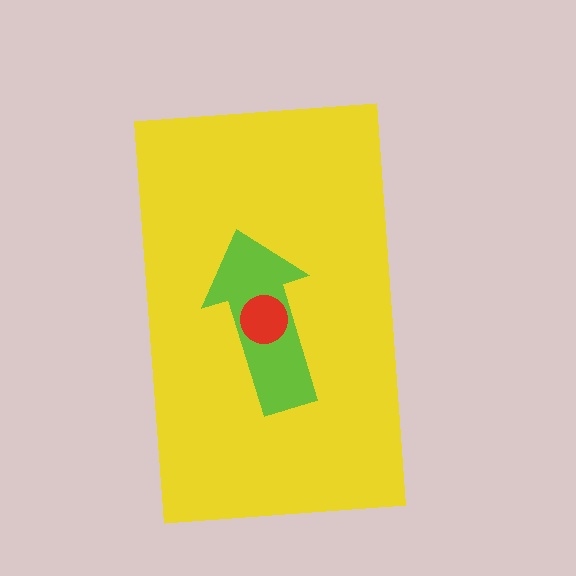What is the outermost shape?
The yellow rectangle.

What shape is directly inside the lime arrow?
The red circle.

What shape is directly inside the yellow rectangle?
The lime arrow.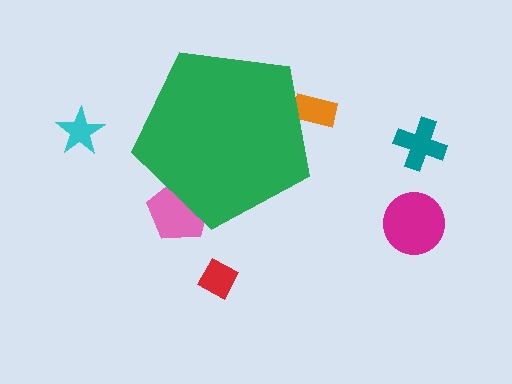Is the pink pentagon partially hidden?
Yes, the pink pentagon is partially hidden behind the green pentagon.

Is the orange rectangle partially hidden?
Yes, the orange rectangle is partially hidden behind the green pentagon.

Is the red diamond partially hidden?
No, the red diamond is fully visible.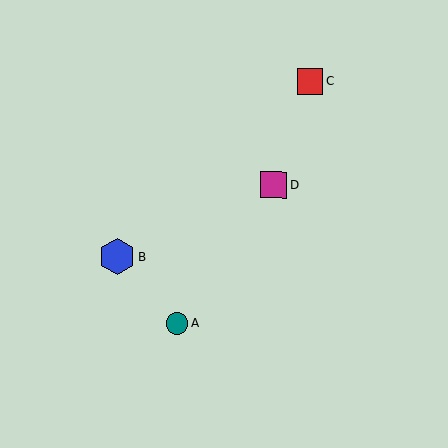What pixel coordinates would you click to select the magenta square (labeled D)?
Click at (274, 185) to select the magenta square D.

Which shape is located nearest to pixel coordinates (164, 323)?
The teal circle (labeled A) at (177, 323) is nearest to that location.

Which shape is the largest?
The blue hexagon (labeled B) is the largest.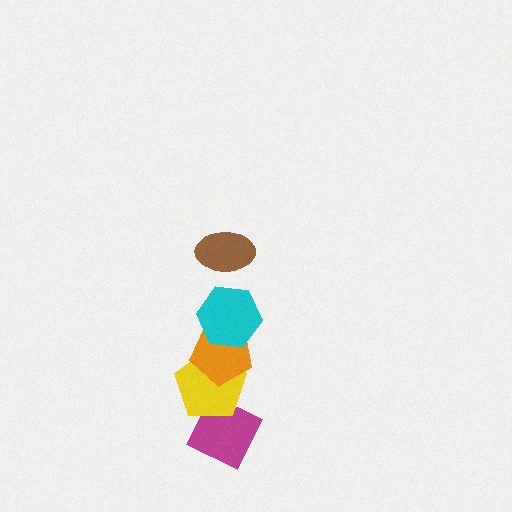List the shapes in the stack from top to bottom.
From top to bottom: the brown ellipse, the cyan hexagon, the orange pentagon, the yellow pentagon, the magenta diamond.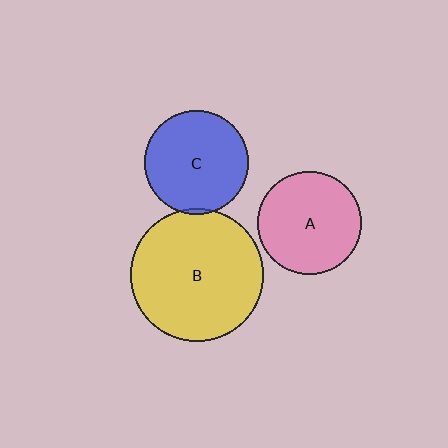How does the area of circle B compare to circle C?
Approximately 1.6 times.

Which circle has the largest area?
Circle B (yellow).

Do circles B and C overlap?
Yes.